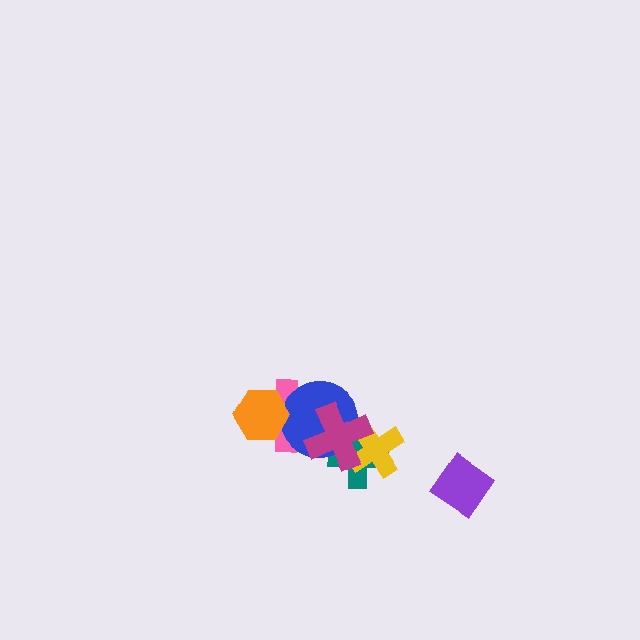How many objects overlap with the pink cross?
3 objects overlap with the pink cross.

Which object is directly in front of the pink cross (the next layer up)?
The blue circle is directly in front of the pink cross.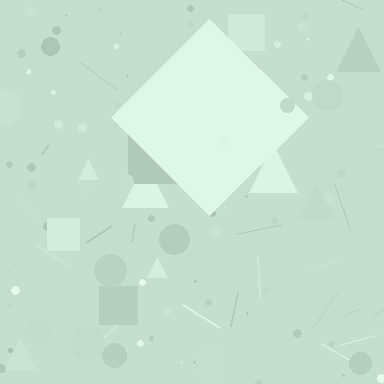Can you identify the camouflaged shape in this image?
The camouflaged shape is a diamond.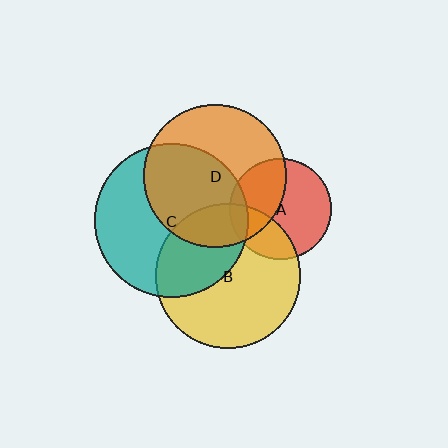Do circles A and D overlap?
Yes.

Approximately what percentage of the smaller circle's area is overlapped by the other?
Approximately 40%.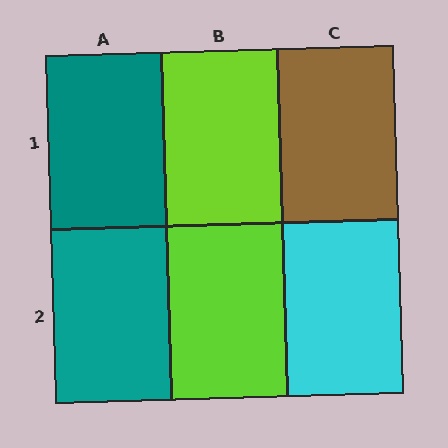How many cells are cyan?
1 cell is cyan.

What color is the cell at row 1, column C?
Brown.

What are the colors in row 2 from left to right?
Teal, lime, cyan.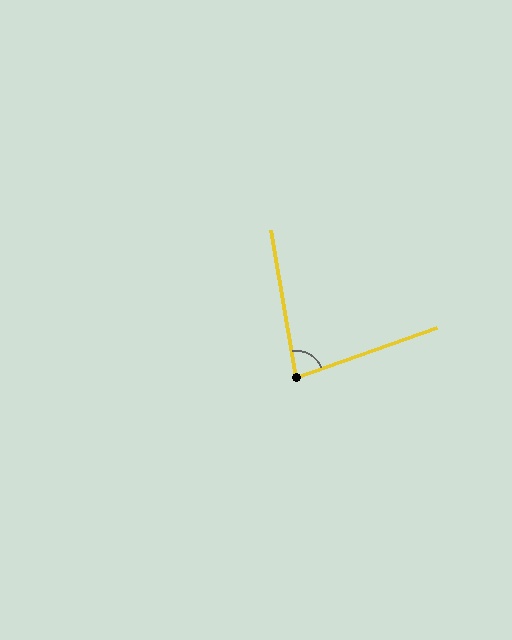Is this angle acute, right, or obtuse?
It is acute.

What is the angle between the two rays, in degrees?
Approximately 80 degrees.